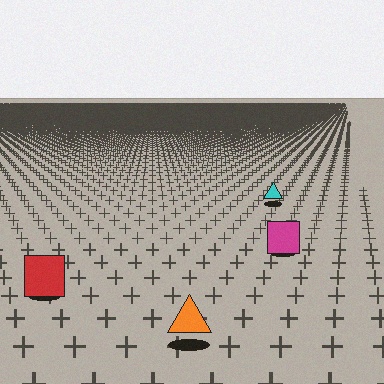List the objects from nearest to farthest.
From nearest to farthest: the orange triangle, the red square, the magenta square, the cyan triangle.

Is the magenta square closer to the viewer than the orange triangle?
No. The orange triangle is closer — you can tell from the texture gradient: the ground texture is coarser near it.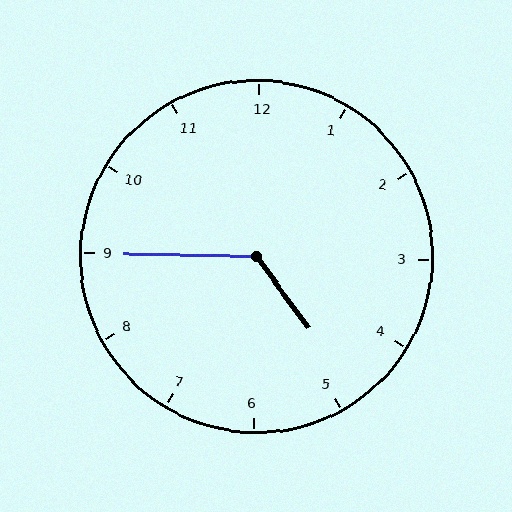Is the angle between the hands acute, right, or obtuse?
It is obtuse.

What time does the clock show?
4:45.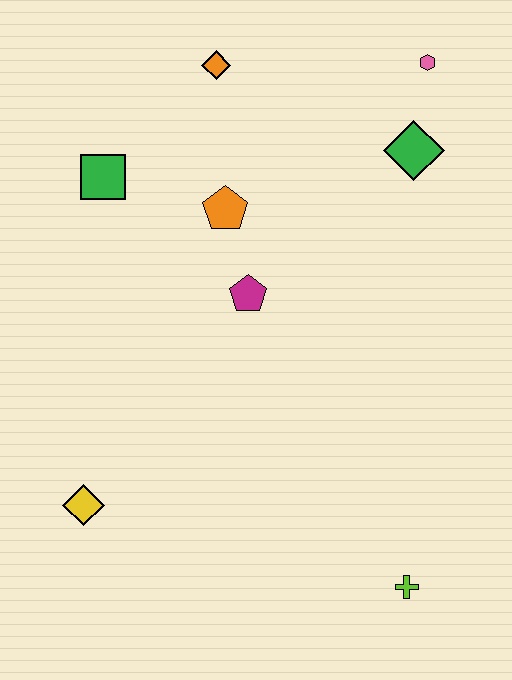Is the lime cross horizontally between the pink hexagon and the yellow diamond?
Yes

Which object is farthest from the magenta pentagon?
The lime cross is farthest from the magenta pentagon.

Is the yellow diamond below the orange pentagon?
Yes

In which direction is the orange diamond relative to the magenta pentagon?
The orange diamond is above the magenta pentagon.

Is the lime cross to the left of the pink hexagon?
Yes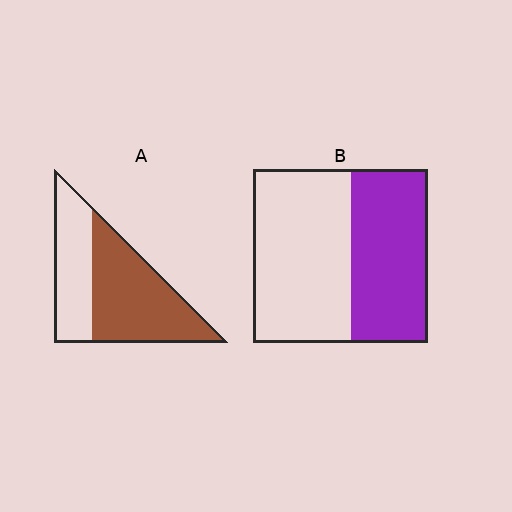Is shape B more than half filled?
No.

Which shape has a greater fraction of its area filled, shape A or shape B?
Shape A.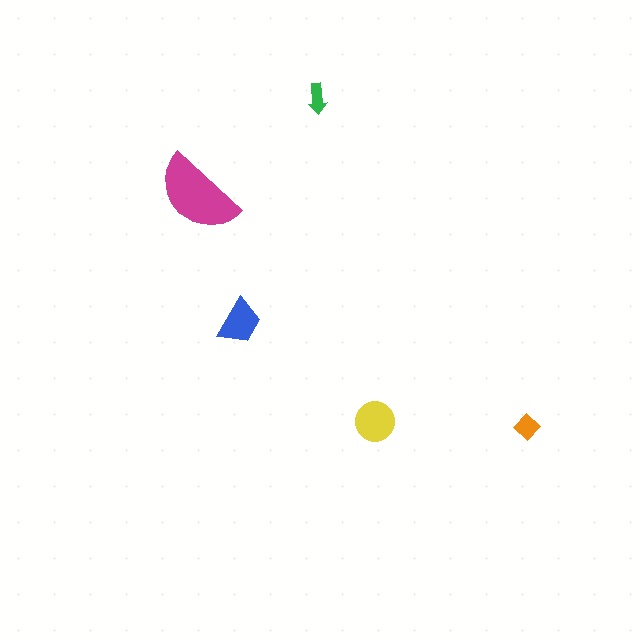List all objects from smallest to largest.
The green arrow, the orange diamond, the blue trapezoid, the yellow circle, the magenta semicircle.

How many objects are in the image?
There are 5 objects in the image.